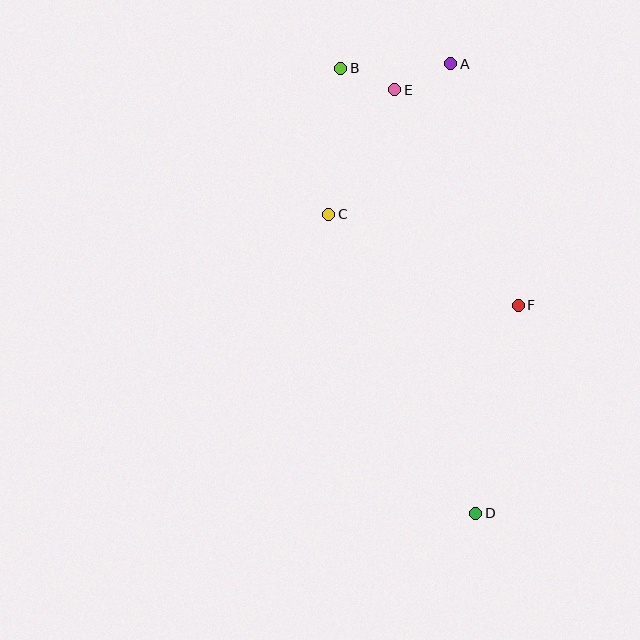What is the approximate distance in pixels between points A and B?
The distance between A and B is approximately 110 pixels.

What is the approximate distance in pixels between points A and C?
The distance between A and C is approximately 194 pixels.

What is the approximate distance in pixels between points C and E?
The distance between C and E is approximately 141 pixels.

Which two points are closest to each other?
Points B and E are closest to each other.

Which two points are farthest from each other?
Points B and D are farthest from each other.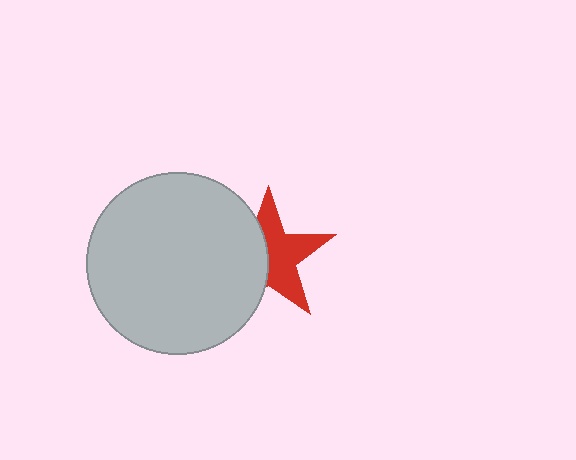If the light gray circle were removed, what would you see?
You would see the complete red star.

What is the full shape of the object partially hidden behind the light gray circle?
The partially hidden object is a red star.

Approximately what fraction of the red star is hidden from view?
Roughly 45% of the red star is hidden behind the light gray circle.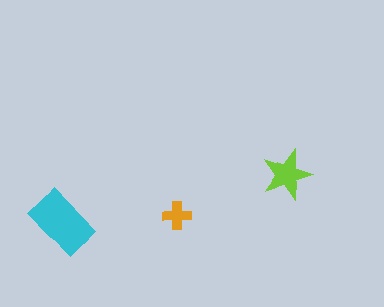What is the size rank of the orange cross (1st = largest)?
3rd.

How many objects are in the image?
There are 3 objects in the image.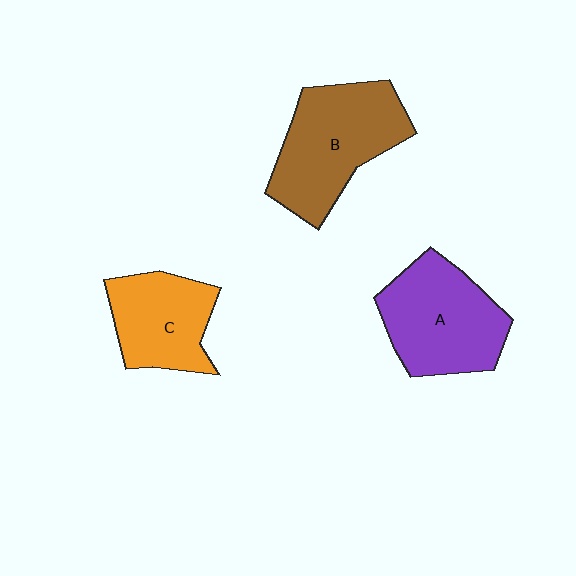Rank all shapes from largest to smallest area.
From largest to smallest: B (brown), A (purple), C (orange).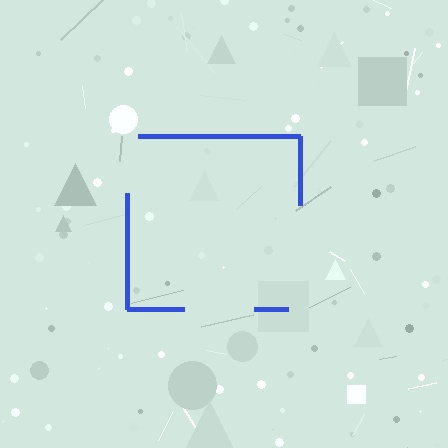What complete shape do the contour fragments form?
The contour fragments form a square.